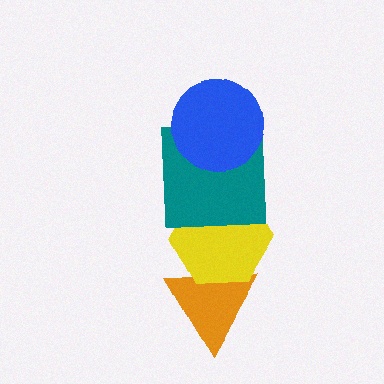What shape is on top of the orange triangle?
The yellow hexagon is on top of the orange triangle.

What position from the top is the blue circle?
The blue circle is 1st from the top.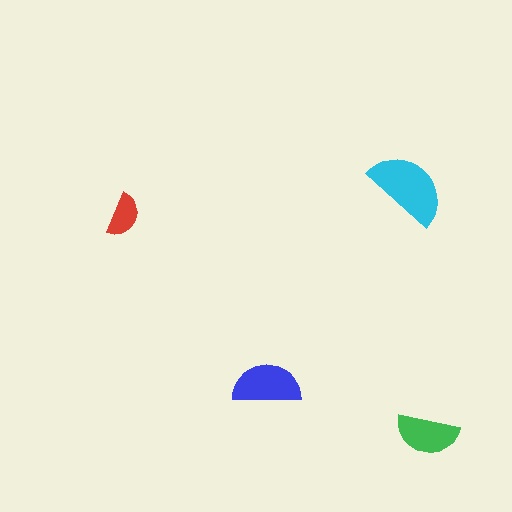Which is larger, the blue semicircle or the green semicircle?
The blue one.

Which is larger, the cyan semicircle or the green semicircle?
The cyan one.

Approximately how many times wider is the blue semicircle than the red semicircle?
About 1.5 times wider.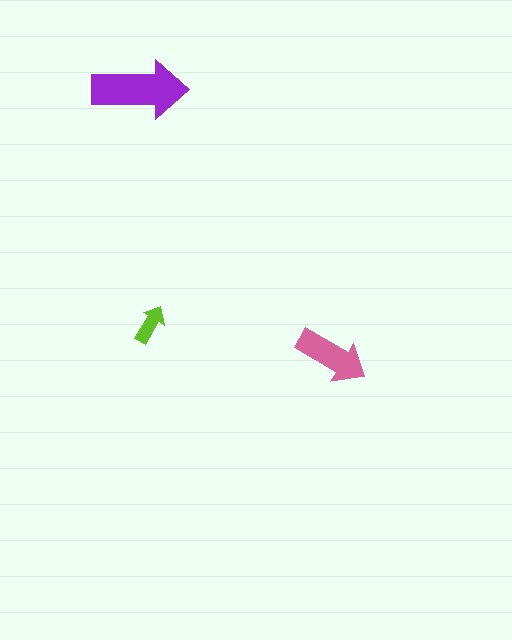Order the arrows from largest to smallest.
the purple one, the pink one, the lime one.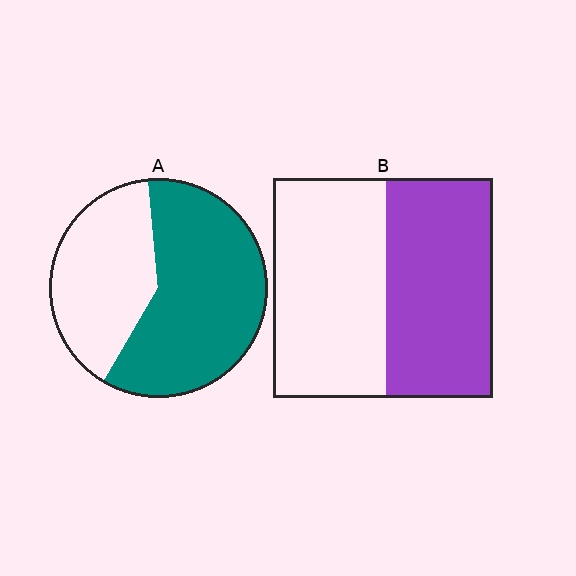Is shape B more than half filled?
Roughly half.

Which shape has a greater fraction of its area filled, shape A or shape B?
Shape A.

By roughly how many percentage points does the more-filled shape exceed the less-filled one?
By roughly 10 percentage points (A over B).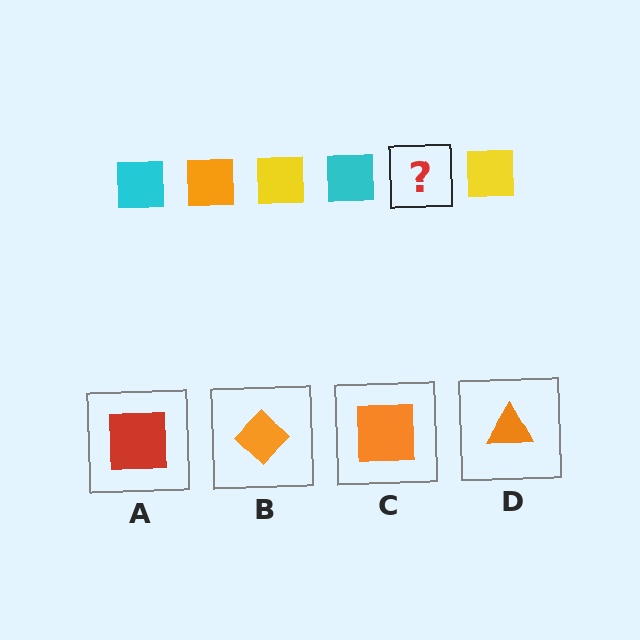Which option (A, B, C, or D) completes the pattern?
C.